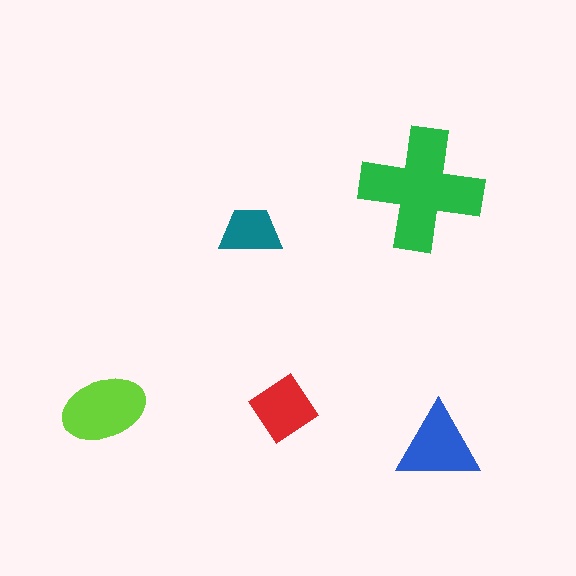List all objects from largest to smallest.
The green cross, the lime ellipse, the blue triangle, the red diamond, the teal trapezoid.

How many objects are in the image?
There are 5 objects in the image.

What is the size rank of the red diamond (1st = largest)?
4th.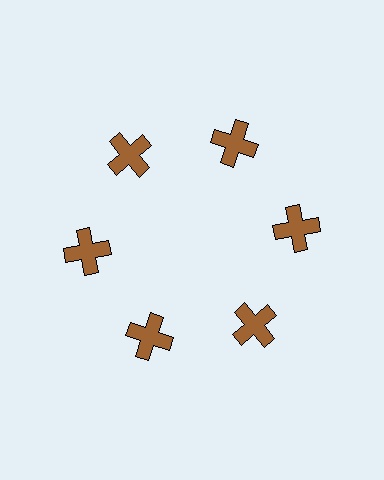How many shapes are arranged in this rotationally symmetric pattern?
There are 6 shapes, arranged in 6 groups of 1.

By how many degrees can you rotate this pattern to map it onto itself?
The pattern maps onto itself every 60 degrees of rotation.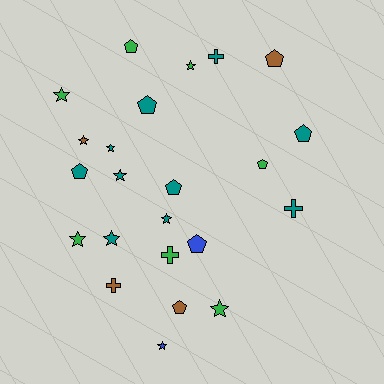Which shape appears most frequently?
Star, with 10 objects.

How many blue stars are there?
There is 1 blue star.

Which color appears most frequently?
Teal, with 10 objects.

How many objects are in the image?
There are 23 objects.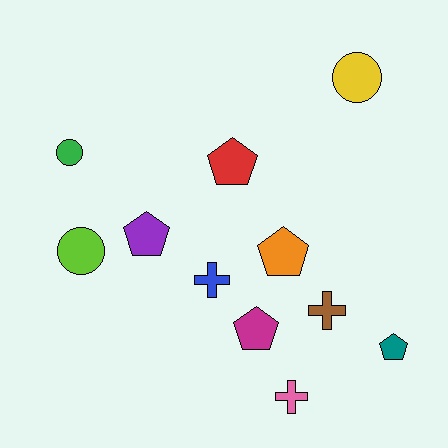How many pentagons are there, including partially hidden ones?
There are 5 pentagons.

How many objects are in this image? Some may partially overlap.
There are 11 objects.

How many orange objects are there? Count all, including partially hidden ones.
There is 1 orange object.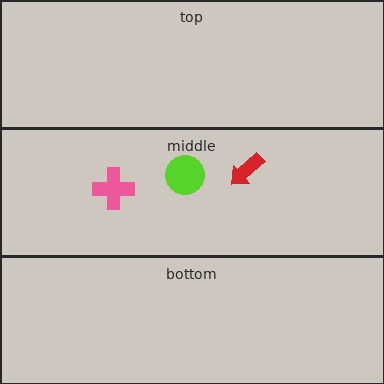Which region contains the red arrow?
The middle region.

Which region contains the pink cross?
The middle region.